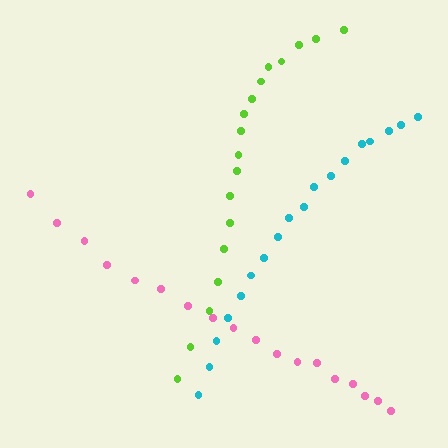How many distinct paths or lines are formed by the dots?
There are 3 distinct paths.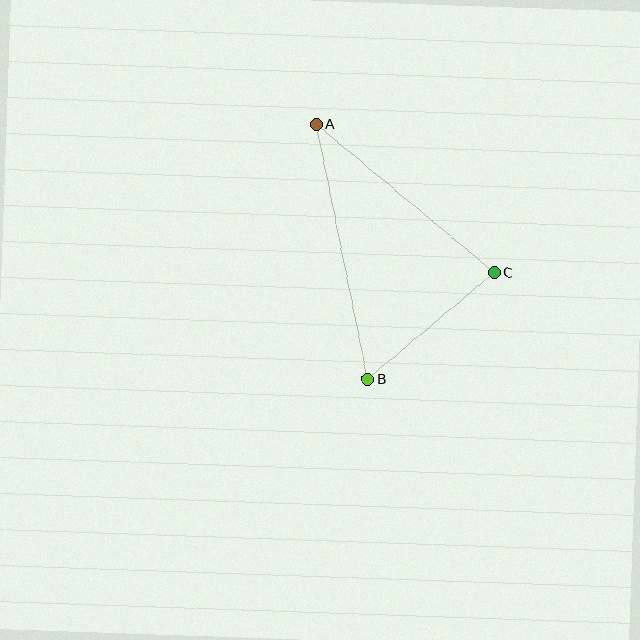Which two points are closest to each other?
Points B and C are closest to each other.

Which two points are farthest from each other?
Points A and B are farthest from each other.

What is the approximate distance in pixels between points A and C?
The distance between A and C is approximately 232 pixels.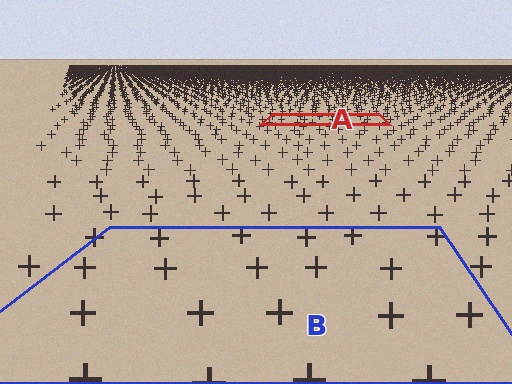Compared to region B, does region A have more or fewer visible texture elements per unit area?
Region A has more texture elements per unit area — they are packed more densely because it is farther away.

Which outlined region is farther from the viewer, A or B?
Region A is farther from the viewer — the texture elements inside it appear smaller and more densely packed.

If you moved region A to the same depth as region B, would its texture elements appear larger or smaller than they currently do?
They would appear larger. At a closer depth, the same texture elements are projected at a bigger on-screen size.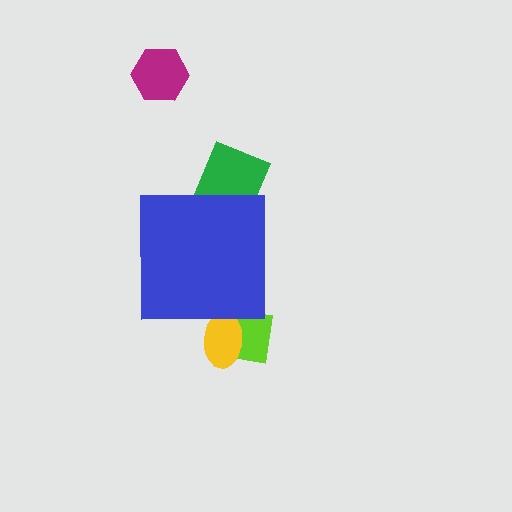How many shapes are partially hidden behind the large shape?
3 shapes are partially hidden.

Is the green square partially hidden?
Yes, the green square is partially hidden behind the blue square.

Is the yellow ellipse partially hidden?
Yes, the yellow ellipse is partially hidden behind the blue square.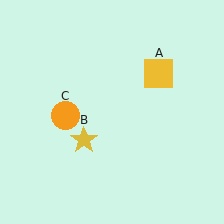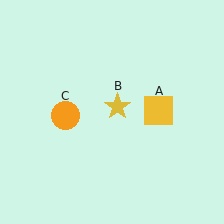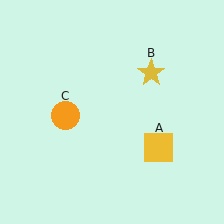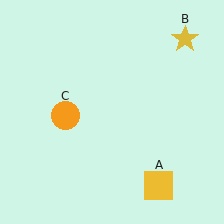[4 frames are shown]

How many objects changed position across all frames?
2 objects changed position: yellow square (object A), yellow star (object B).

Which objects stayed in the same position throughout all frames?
Orange circle (object C) remained stationary.